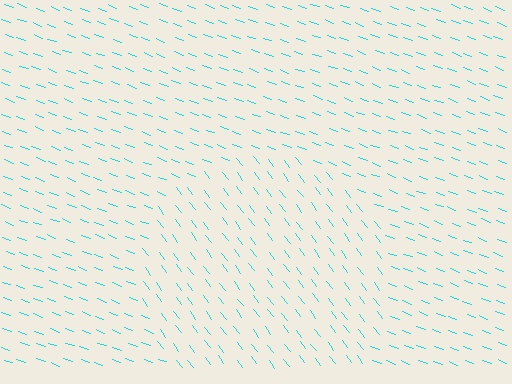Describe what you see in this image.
The image is filled with small cyan line segments. A circle region in the image has lines oriented differently from the surrounding lines, creating a visible texture boundary.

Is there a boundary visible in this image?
Yes, there is a texture boundary formed by a change in line orientation.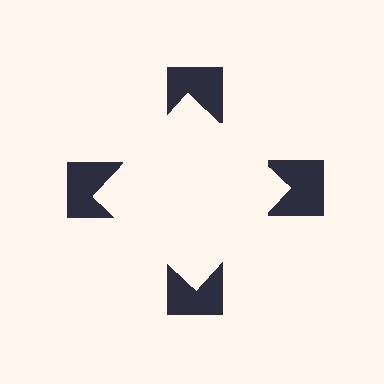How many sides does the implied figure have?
4 sides.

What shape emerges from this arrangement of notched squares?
An illusory square — its edges are inferred from the aligned wedge cuts in the notched squares, not physically drawn.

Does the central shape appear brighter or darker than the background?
It typically appears slightly brighter than the background, even though no actual brightness change is drawn.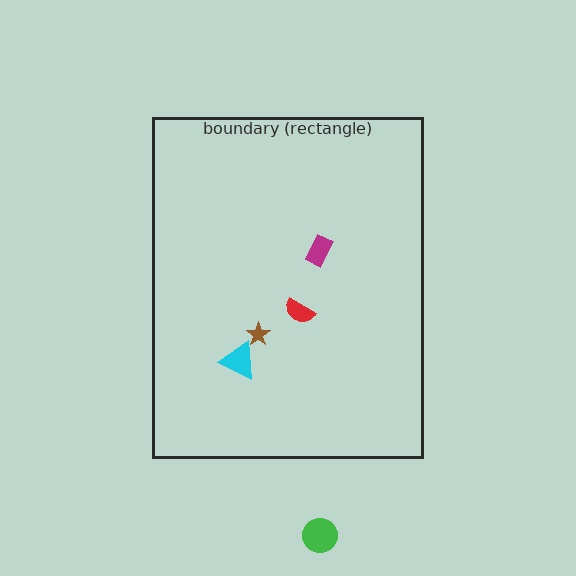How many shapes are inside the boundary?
4 inside, 1 outside.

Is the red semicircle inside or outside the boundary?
Inside.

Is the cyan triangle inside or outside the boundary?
Inside.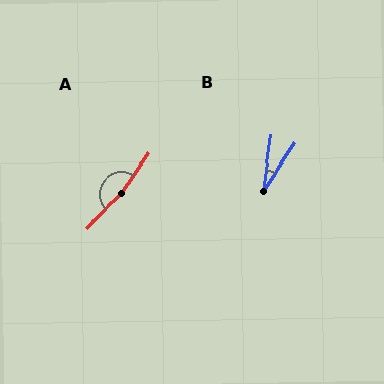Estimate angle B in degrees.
Approximately 26 degrees.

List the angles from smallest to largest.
B (26°), A (169°).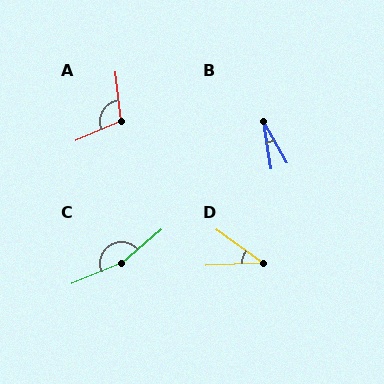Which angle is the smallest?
B, at approximately 21 degrees.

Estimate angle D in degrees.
Approximately 38 degrees.